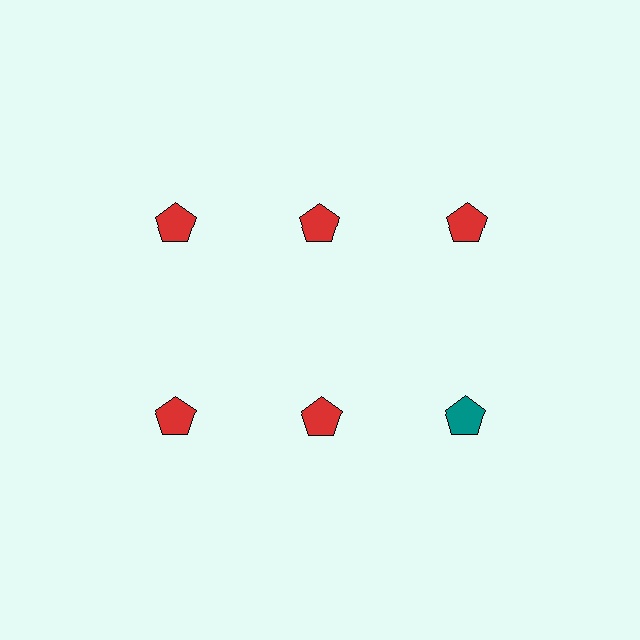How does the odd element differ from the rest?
It has a different color: teal instead of red.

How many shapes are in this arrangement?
There are 6 shapes arranged in a grid pattern.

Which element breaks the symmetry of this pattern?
The teal pentagon in the second row, center column breaks the symmetry. All other shapes are red pentagons.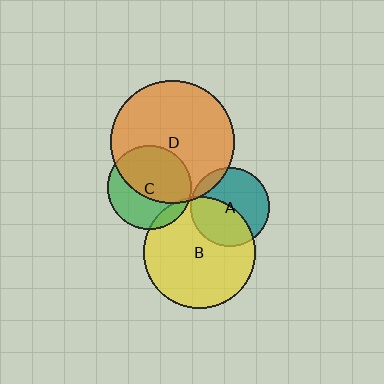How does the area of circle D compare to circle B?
Approximately 1.2 times.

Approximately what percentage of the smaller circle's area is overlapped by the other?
Approximately 60%.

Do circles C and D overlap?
Yes.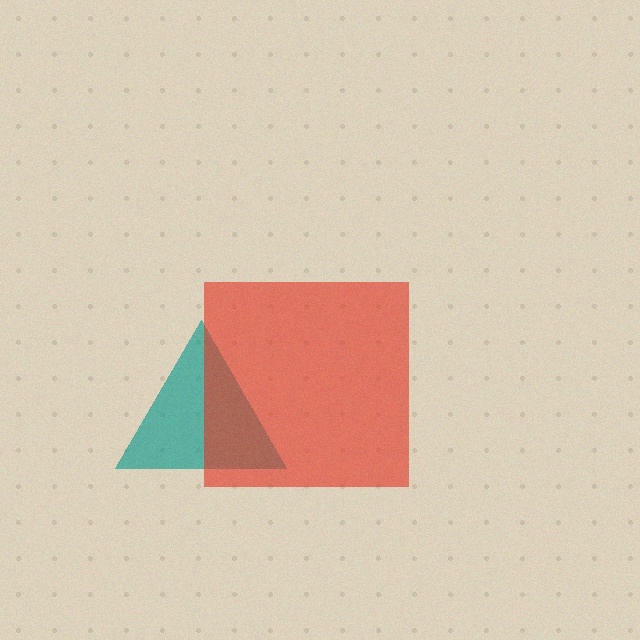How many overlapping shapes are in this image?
There are 2 overlapping shapes in the image.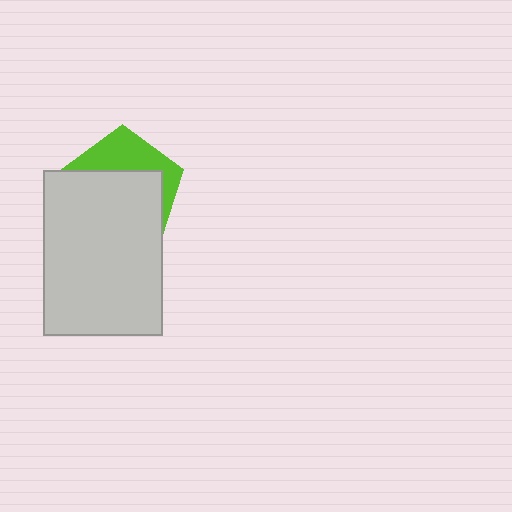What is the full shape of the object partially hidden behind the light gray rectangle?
The partially hidden object is a lime pentagon.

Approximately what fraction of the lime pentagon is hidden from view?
Roughly 65% of the lime pentagon is hidden behind the light gray rectangle.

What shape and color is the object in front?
The object in front is a light gray rectangle.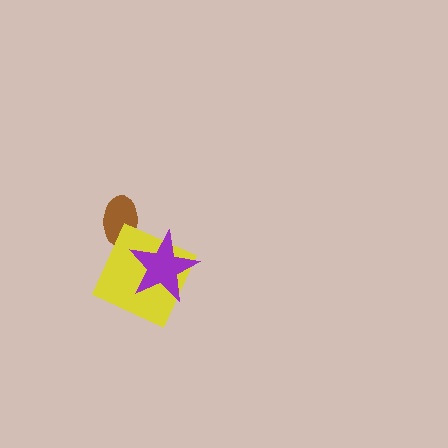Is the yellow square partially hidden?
Yes, it is partially covered by another shape.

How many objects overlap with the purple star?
1 object overlaps with the purple star.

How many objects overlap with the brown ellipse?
0 objects overlap with the brown ellipse.